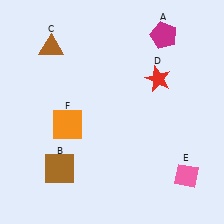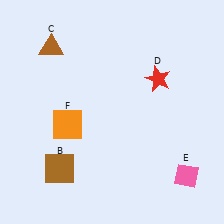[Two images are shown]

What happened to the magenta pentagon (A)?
The magenta pentagon (A) was removed in Image 2. It was in the top-right area of Image 1.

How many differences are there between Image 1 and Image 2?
There is 1 difference between the two images.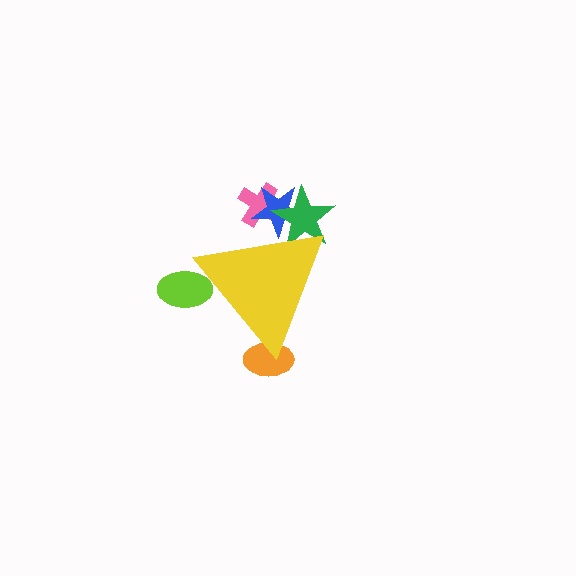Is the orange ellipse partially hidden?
Yes, the orange ellipse is partially hidden behind the yellow triangle.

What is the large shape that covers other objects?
A yellow triangle.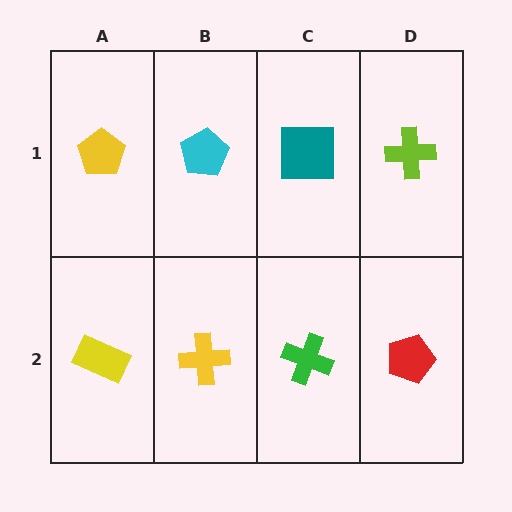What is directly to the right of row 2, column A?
A yellow cross.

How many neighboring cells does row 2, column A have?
2.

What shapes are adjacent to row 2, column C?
A teal square (row 1, column C), a yellow cross (row 2, column B), a red pentagon (row 2, column D).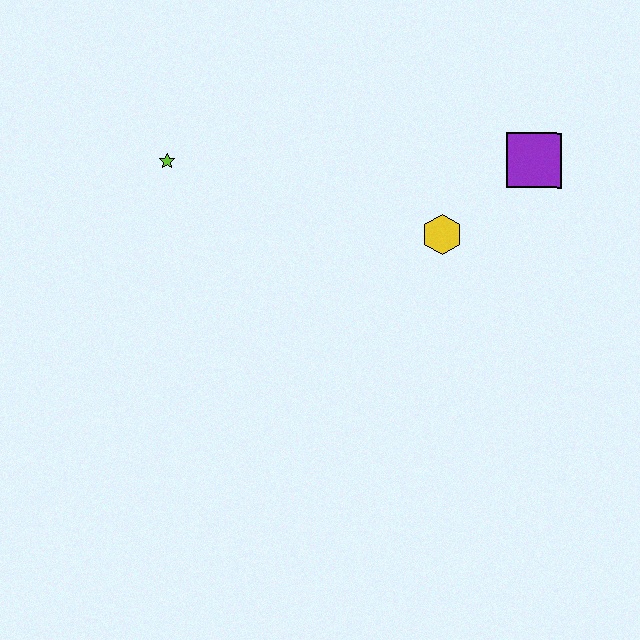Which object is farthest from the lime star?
The purple square is farthest from the lime star.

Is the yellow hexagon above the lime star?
No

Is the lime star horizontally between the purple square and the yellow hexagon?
No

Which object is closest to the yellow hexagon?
The purple square is closest to the yellow hexagon.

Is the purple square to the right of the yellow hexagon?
Yes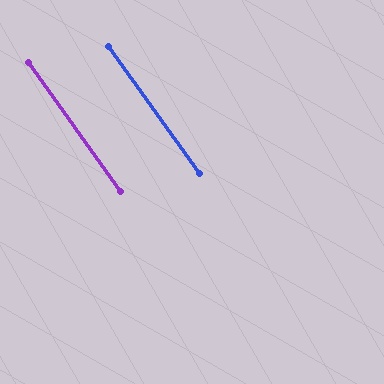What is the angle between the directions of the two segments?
Approximately 0 degrees.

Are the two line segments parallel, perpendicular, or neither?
Parallel — their directions differ by only 0.0°.